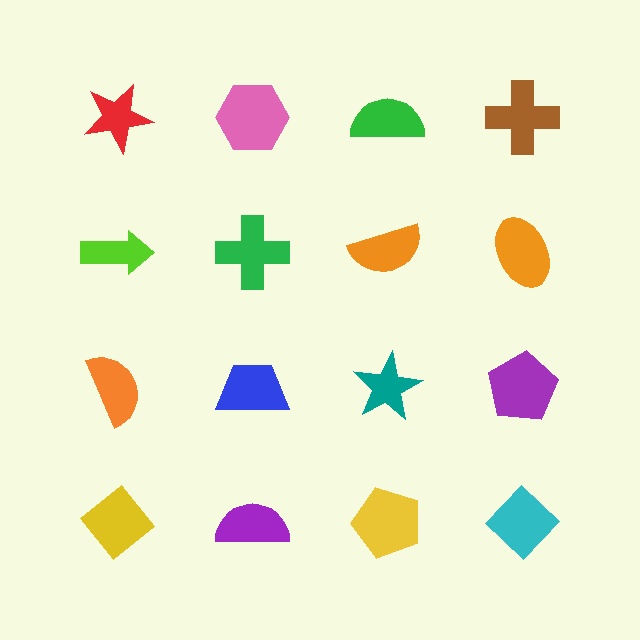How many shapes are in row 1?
4 shapes.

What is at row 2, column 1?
A lime arrow.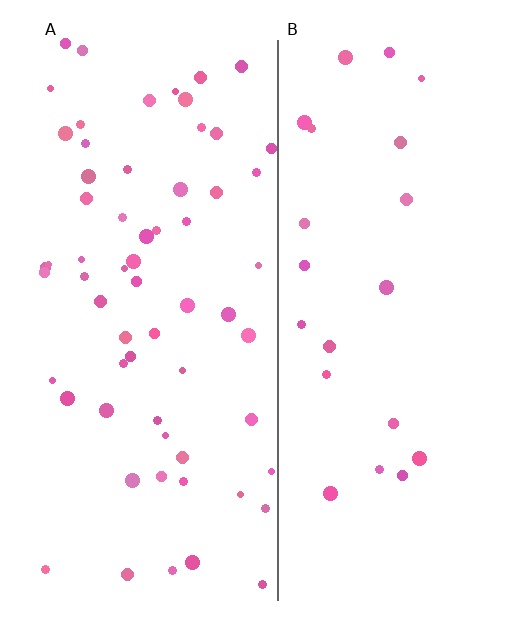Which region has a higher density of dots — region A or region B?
A (the left).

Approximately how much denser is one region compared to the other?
Approximately 2.7× — region A over region B.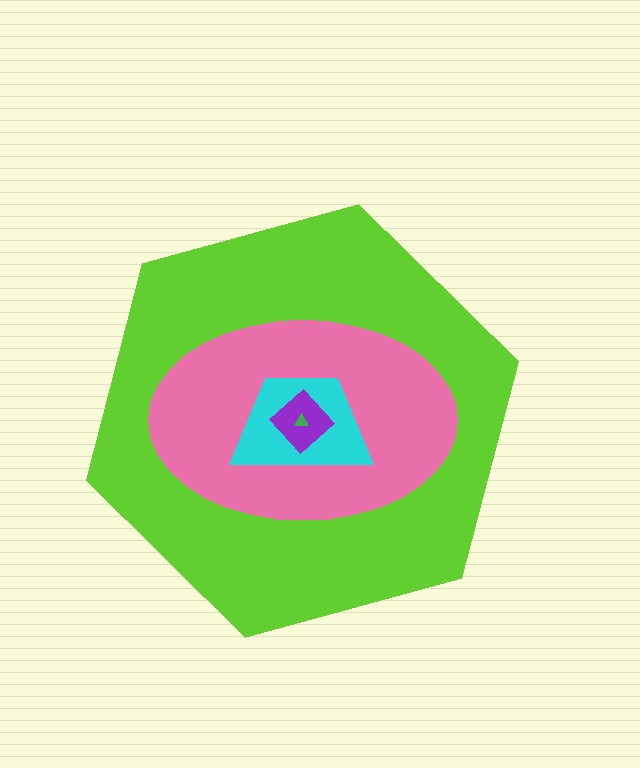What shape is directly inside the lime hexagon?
The pink ellipse.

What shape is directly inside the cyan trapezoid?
The purple diamond.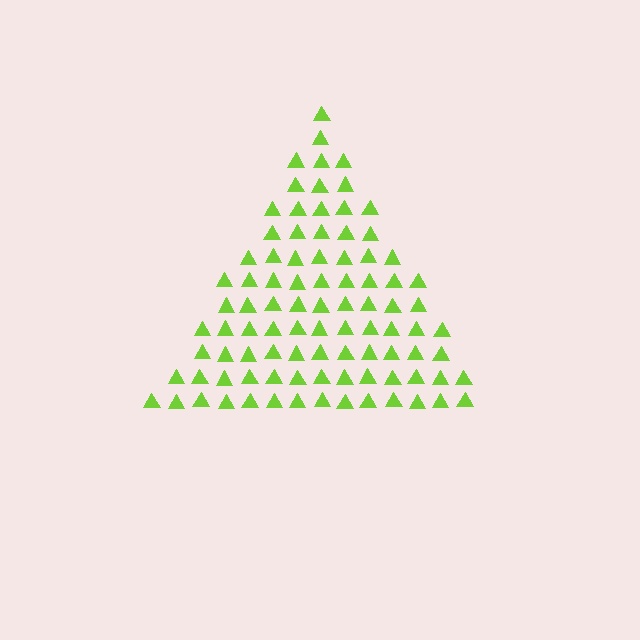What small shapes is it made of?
It is made of small triangles.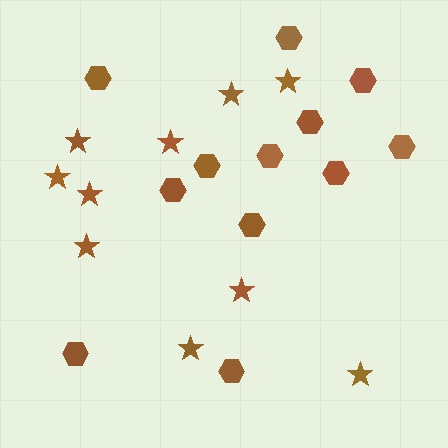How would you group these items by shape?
There are 2 groups: one group of hexagons (12) and one group of stars (10).